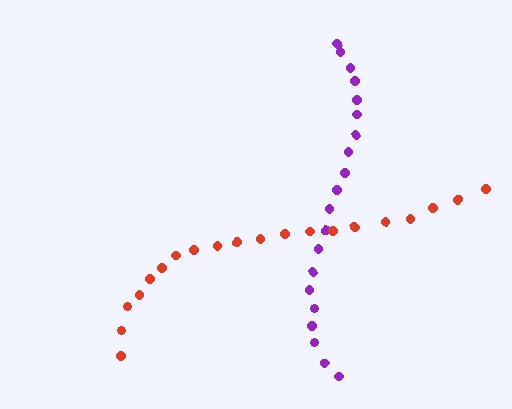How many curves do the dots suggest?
There are 2 distinct paths.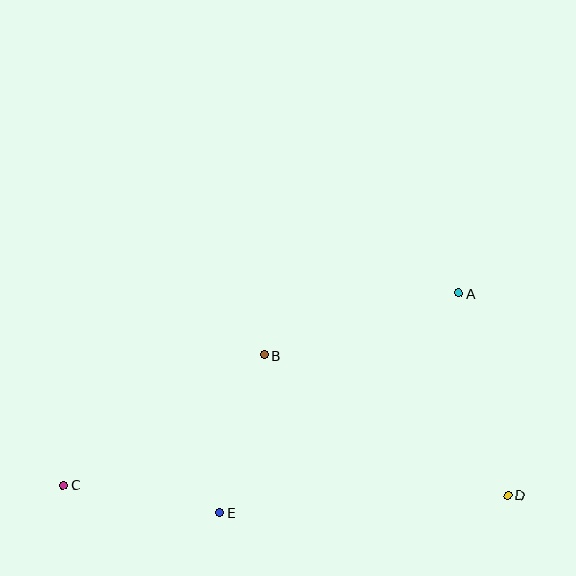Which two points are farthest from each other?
Points C and D are farthest from each other.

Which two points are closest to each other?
Points C and E are closest to each other.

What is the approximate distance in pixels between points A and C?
The distance between A and C is approximately 440 pixels.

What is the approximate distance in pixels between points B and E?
The distance between B and E is approximately 164 pixels.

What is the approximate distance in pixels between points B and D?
The distance between B and D is approximately 281 pixels.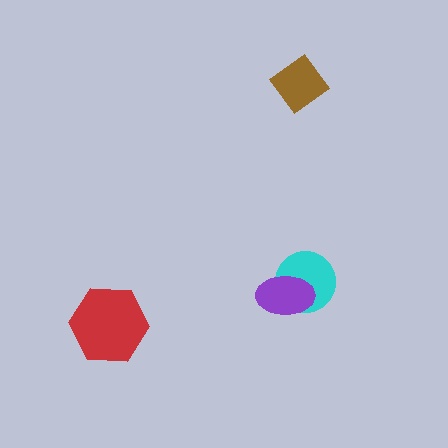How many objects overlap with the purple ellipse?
1 object overlaps with the purple ellipse.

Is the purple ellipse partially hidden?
No, no other shape covers it.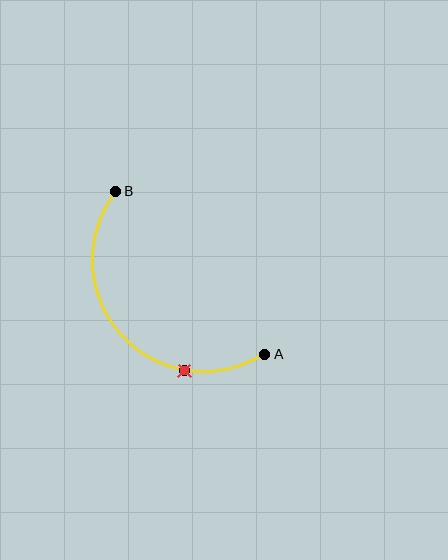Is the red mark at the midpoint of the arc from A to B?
No. The red mark lies on the arc but is closer to endpoint A. The arc midpoint would be at the point on the curve equidistant along the arc from both A and B.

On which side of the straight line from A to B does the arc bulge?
The arc bulges below and to the left of the straight line connecting A and B.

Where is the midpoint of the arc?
The arc midpoint is the point on the curve farthest from the straight line joining A and B. It sits below and to the left of that line.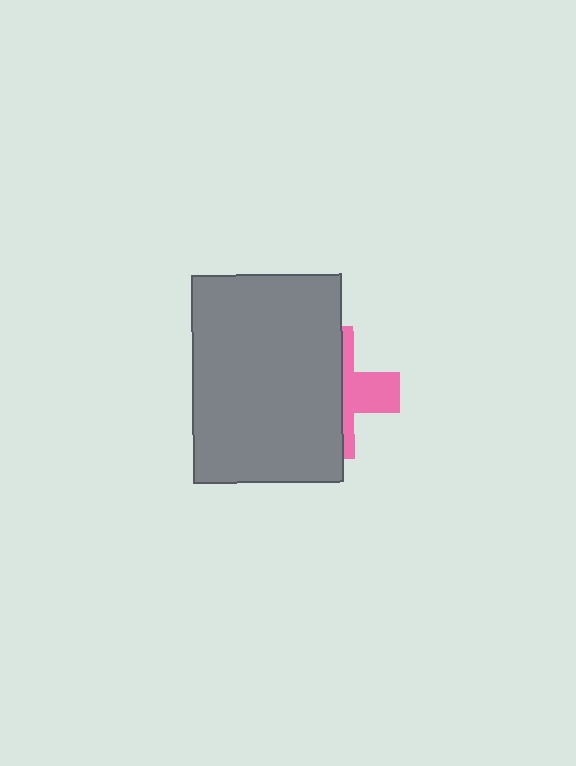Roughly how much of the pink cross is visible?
A small part of it is visible (roughly 35%).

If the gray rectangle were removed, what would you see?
You would see the complete pink cross.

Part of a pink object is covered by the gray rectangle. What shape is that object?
It is a cross.